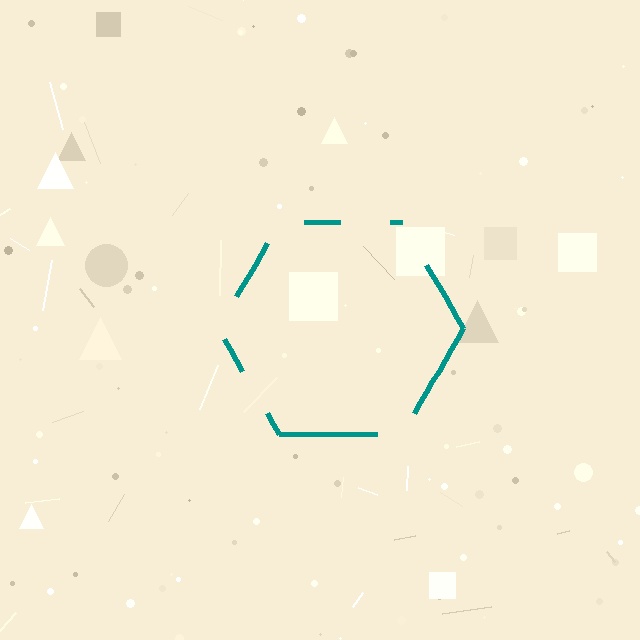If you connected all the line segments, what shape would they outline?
They would outline a hexagon.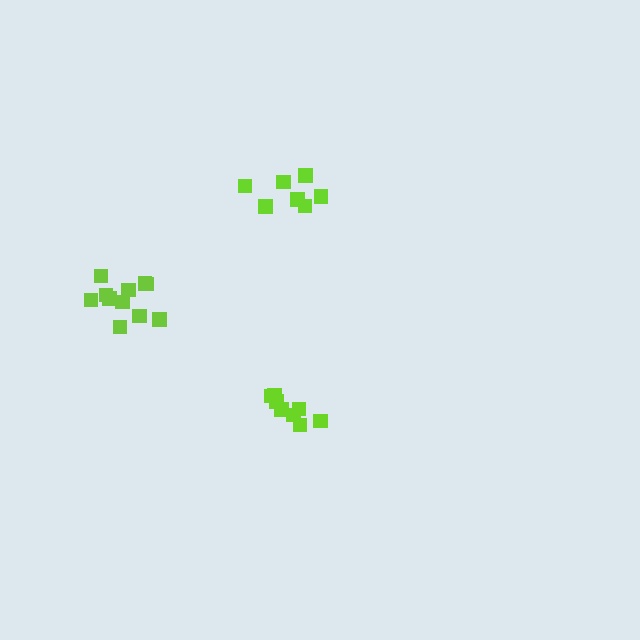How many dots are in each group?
Group 1: 8 dots, Group 2: 7 dots, Group 3: 11 dots (26 total).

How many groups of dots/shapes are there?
There are 3 groups.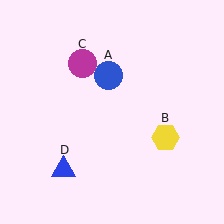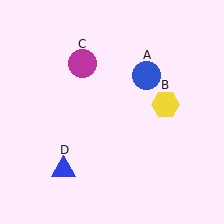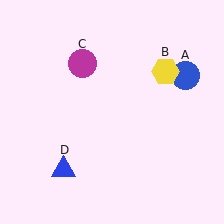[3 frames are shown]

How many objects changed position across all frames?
2 objects changed position: blue circle (object A), yellow hexagon (object B).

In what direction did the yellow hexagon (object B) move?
The yellow hexagon (object B) moved up.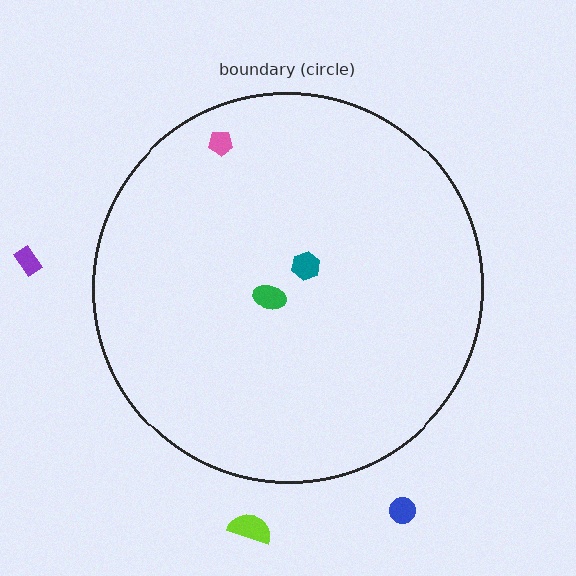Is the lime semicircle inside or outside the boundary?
Outside.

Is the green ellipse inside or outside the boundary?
Inside.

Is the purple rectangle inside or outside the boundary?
Outside.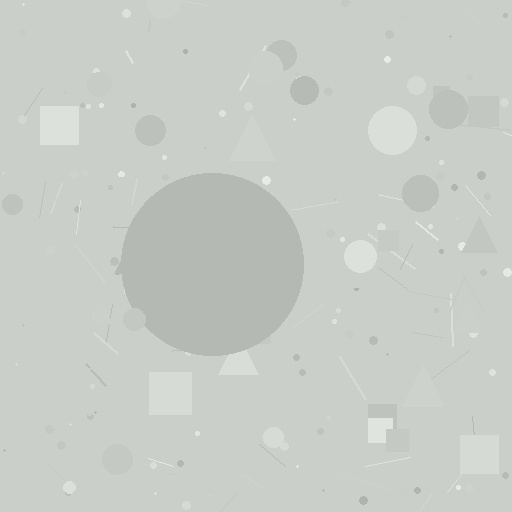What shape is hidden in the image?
A circle is hidden in the image.